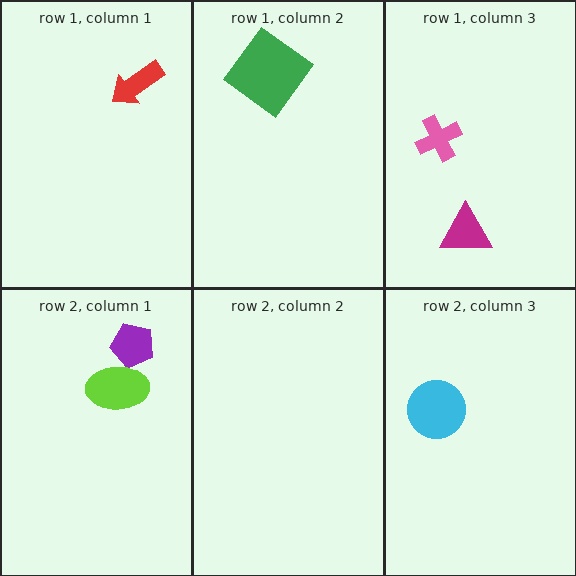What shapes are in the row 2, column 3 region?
The cyan circle.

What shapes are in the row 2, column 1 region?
The purple pentagon, the lime ellipse.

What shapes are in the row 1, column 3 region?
The magenta triangle, the pink cross.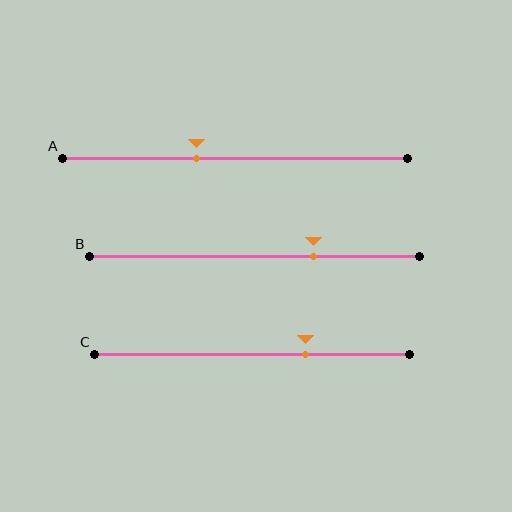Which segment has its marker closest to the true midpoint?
Segment A has its marker closest to the true midpoint.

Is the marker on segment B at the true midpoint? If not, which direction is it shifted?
No, the marker on segment B is shifted to the right by about 18% of the segment length.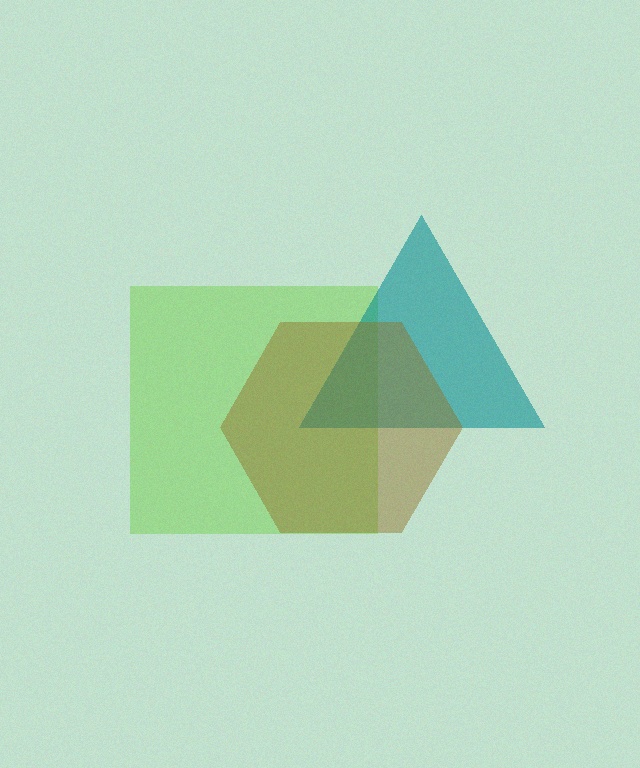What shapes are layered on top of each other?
The layered shapes are: a lime square, a teal triangle, a brown hexagon.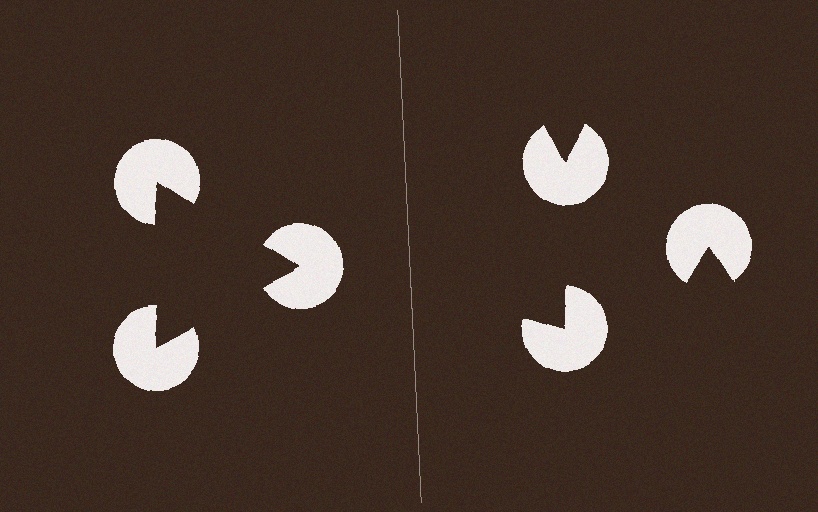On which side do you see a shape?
An illusory triangle appears on the left side. On the right side the wedge cuts are rotated, so no coherent shape forms.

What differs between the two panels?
The pac-man discs are positioned identically on both sides; only the wedge orientations differ. On the left they align to a triangle; on the right they are misaligned.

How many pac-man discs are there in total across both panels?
6 — 3 on each side.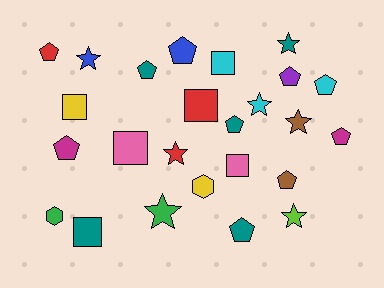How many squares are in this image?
There are 6 squares.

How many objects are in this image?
There are 25 objects.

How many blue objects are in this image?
There are 2 blue objects.